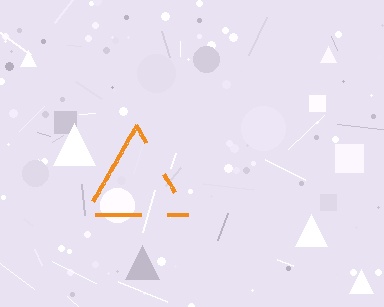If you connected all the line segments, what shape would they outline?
They would outline a triangle.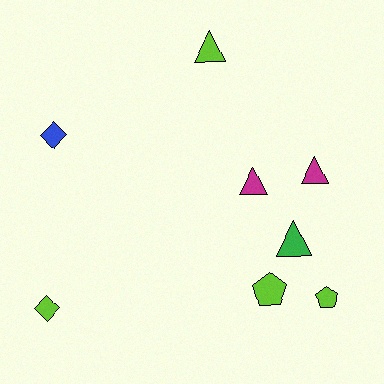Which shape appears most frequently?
Triangle, with 4 objects.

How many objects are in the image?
There are 8 objects.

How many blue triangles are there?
There are no blue triangles.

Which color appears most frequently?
Lime, with 4 objects.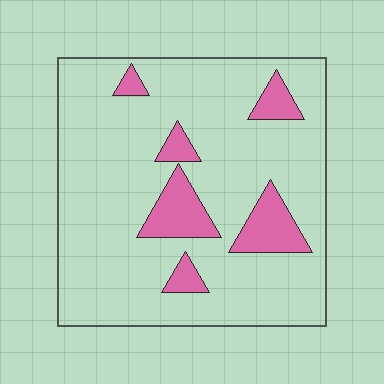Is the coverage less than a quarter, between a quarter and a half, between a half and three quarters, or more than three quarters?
Less than a quarter.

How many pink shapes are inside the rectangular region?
6.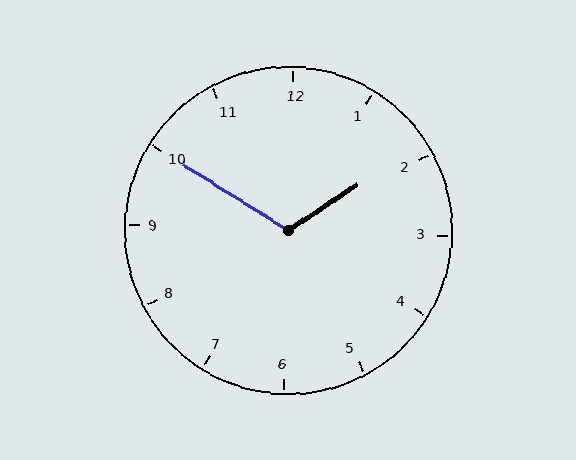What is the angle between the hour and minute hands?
Approximately 115 degrees.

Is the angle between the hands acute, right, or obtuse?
It is obtuse.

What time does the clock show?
1:50.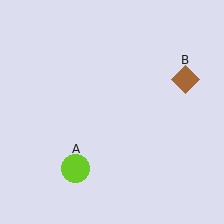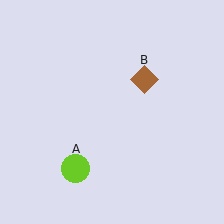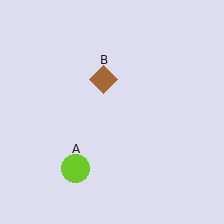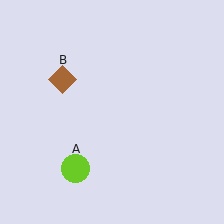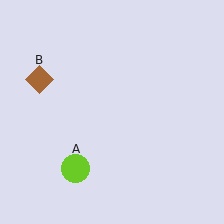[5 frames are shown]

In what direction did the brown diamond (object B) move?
The brown diamond (object B) moved left.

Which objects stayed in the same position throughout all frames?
Lime circle (object A) remained stationary.